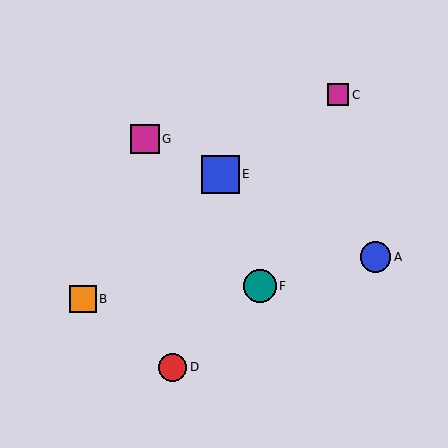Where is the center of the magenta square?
The center of the magenta square is at (145, 139).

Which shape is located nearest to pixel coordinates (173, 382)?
The red circle (labeled D) at (173, 367) is nearest to that location.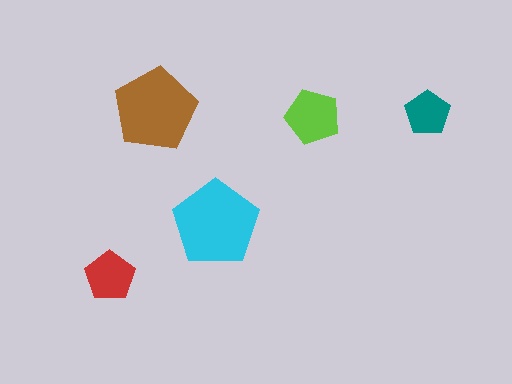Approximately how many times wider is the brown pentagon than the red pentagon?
About 1.5 times wider.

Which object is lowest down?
The red pentagon is bottommost.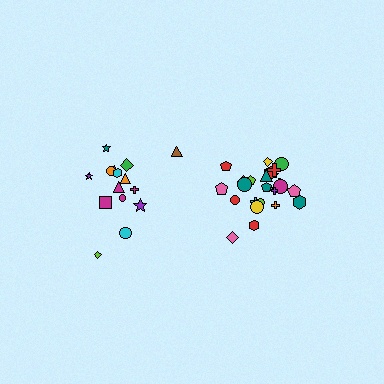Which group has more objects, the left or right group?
The right group.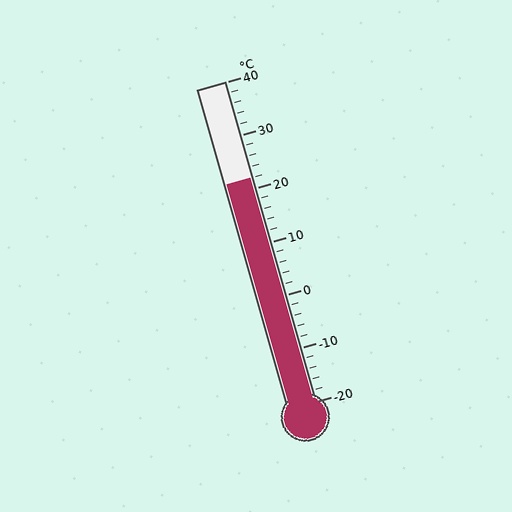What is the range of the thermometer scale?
The thermometer scale ranges from -20°C to 40°C.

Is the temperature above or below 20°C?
The temperature is above 20°C.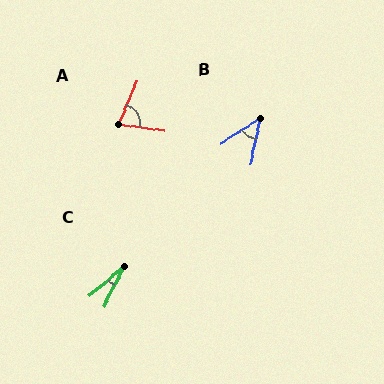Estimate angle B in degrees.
Approximately 47 degrees.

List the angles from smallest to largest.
C (23°), B (47°), A (75°).